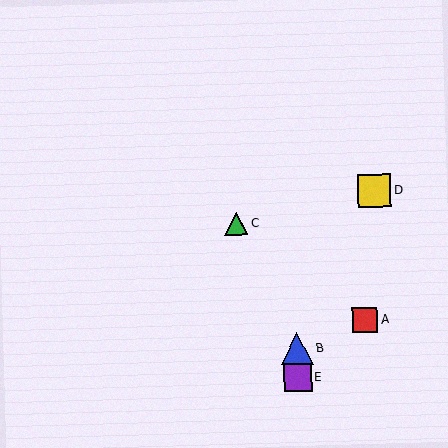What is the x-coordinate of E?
Object E is at x≈298.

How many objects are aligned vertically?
2 objects (B, E) are aligned vertically.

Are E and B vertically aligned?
Yes, both are at x≈298.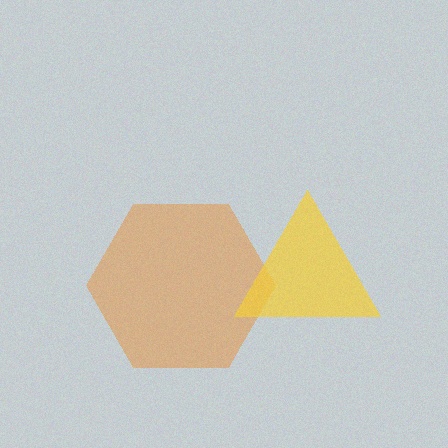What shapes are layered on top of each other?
The layered shapes are: an orange hexagon, a yellow triangle.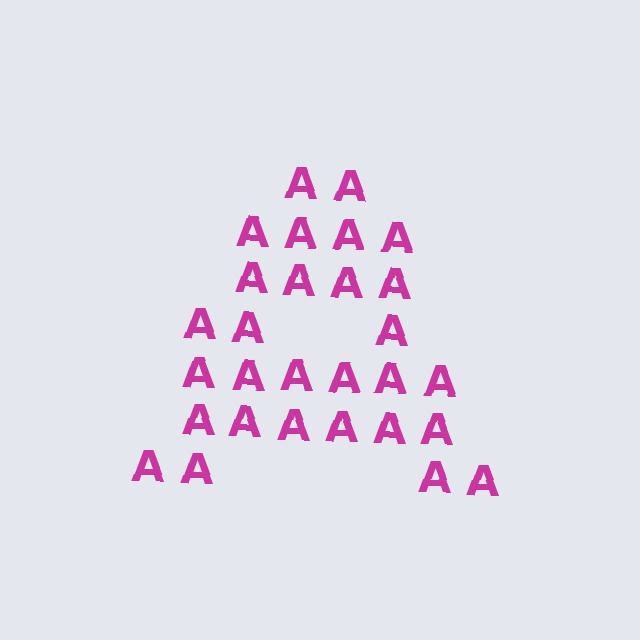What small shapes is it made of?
It is made of small letter A's.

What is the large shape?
The large shape is the letter A.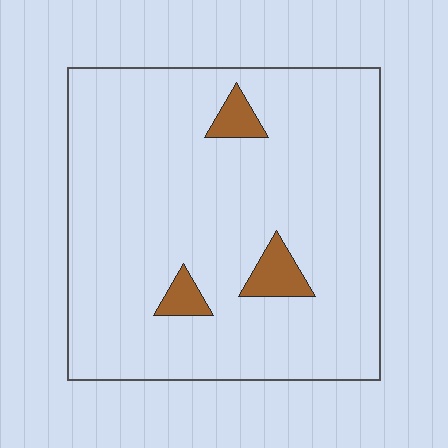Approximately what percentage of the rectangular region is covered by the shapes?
Approximately 5%.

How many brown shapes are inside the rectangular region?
3.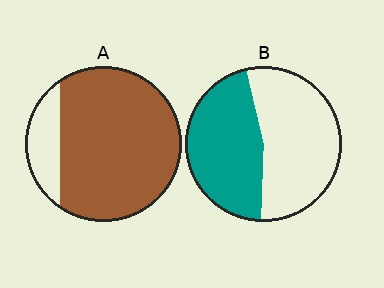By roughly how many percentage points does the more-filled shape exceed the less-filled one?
By roughly 35 percentage points (A over B).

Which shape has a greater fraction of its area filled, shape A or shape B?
Shape A.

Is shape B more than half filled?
No.